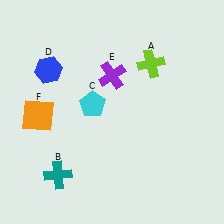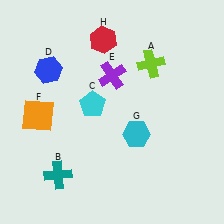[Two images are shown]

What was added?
A cyan hexagon (G), a red hexagon (H) were added in Image 2.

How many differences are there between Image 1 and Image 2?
There are 2 differences between the two images.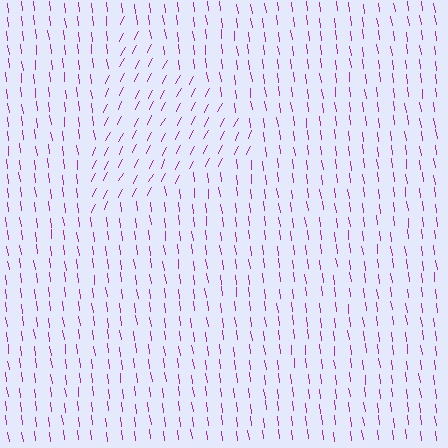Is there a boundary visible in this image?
Yes, there is a texture boundary formed by a change in line orientation.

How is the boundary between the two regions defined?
The boundary is defined purely by a change in line orientation (approximately 34 degrees difference). All lines are the same color and thickness.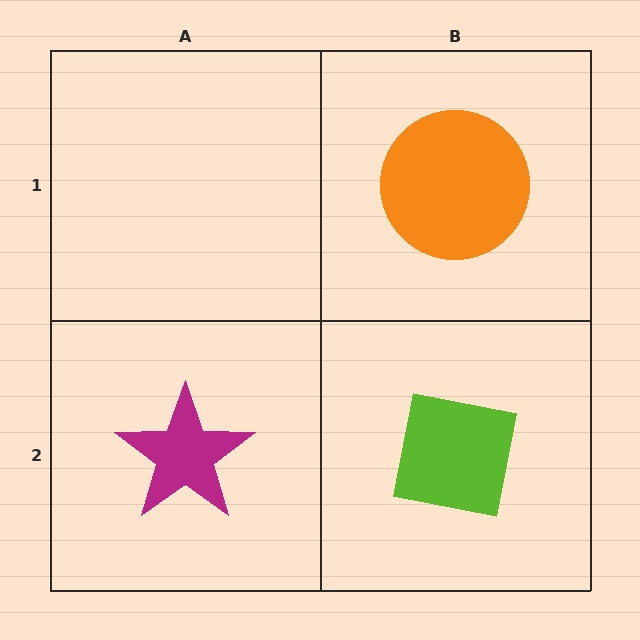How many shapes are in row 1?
1 shape.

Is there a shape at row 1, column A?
No, that cell is empty.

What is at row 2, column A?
A magenta star.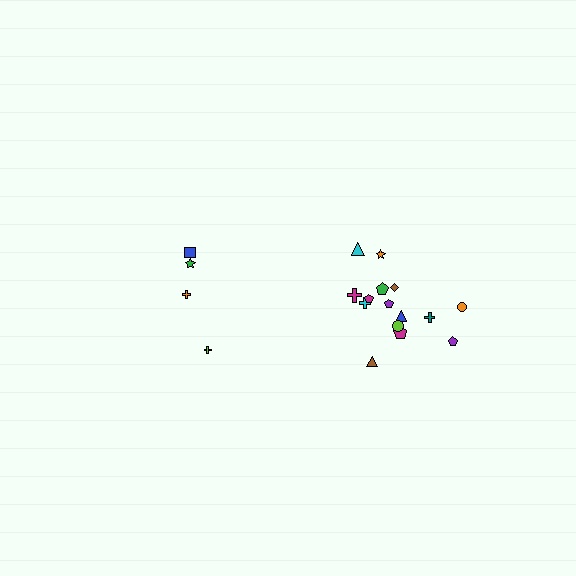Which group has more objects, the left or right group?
The right group.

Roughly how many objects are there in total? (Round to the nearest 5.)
Roughly 20 objects in total.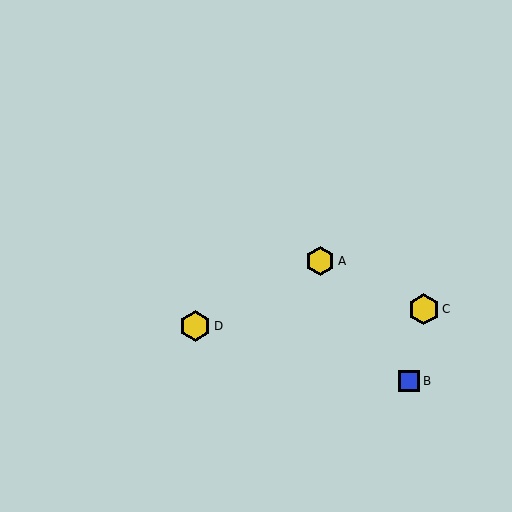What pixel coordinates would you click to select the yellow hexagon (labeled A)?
Click at (320, 261) to select the yellow hexagon A.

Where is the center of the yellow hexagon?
The center of the yellow hexagon is at (320, 261).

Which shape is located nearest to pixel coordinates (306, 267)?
The yellow hexagon (labeled A) at (320, 261) is nearest to that location.